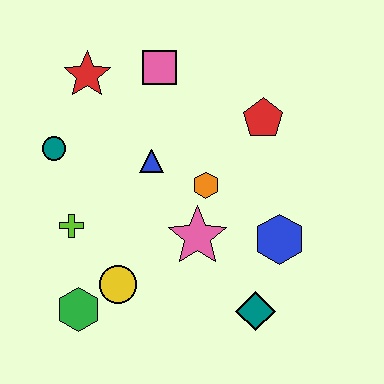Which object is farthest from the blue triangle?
The teal diamond is farthest from the blue triangle.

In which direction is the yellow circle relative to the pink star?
The yellow circle is to the left of the pink star.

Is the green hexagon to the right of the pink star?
No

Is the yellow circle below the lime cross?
Yes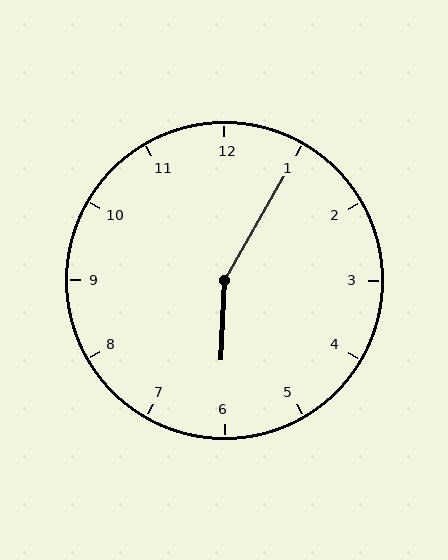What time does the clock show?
6:05.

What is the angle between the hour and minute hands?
Approximately 152 degrees.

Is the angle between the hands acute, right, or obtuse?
It is obtuse.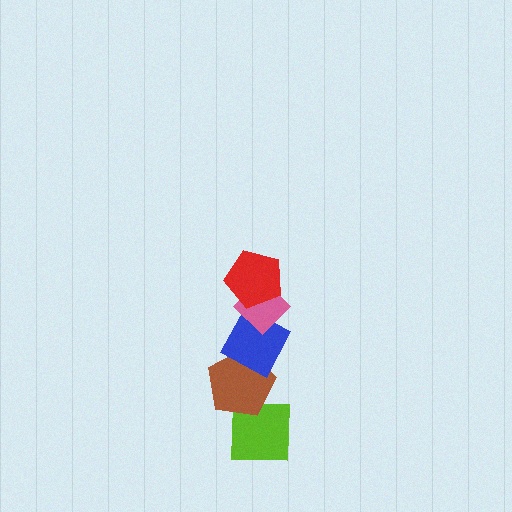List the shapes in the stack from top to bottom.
From top to bottom: the red pentagon, the pink diamond, the blue diamond, the brown pentagon, the lime square.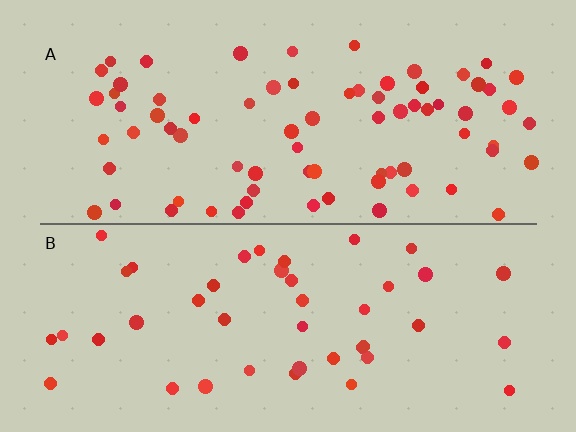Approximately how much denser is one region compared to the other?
Approximately 1.7× — region A over region B.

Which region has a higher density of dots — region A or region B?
A (the top).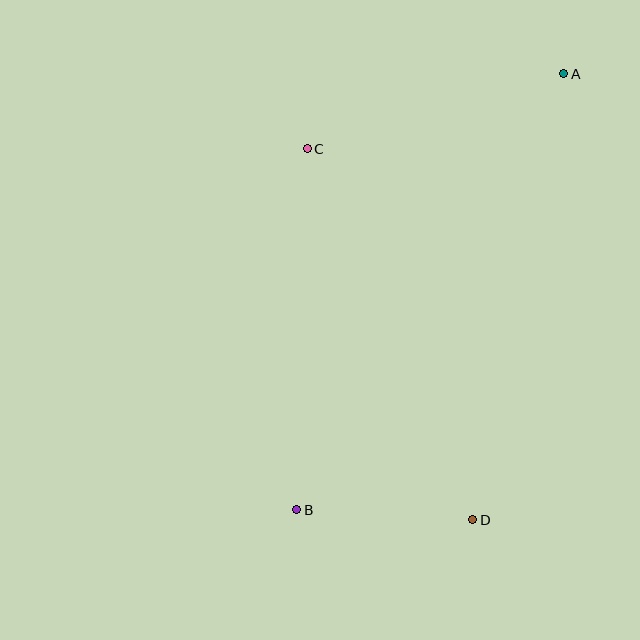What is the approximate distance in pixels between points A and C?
The distance between A and C is approximately 267 pixels.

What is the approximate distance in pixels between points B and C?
The distance between B and C is approximately 361 pixels.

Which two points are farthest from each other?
Points A and B are farthest from each other.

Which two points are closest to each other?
Points B and D are closest to each other.